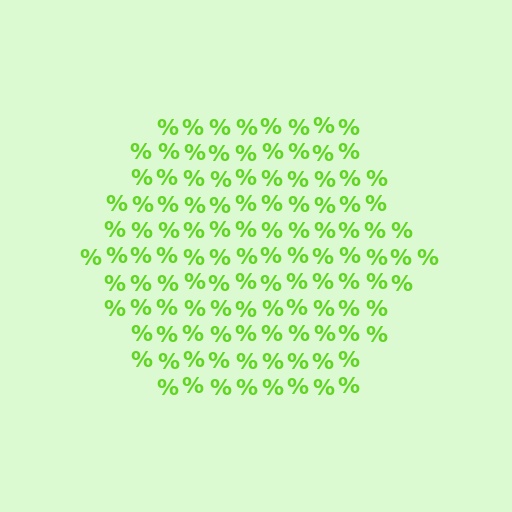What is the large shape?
The large shape is a hexagon.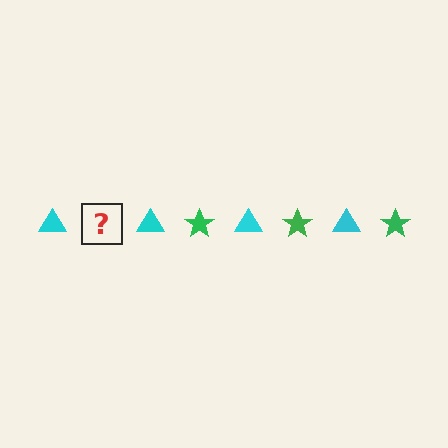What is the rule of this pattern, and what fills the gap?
The rule is that the pattern alternates between cyan triangle and green star. The gap should be filled with a green star.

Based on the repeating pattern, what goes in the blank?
The blank should be a green star.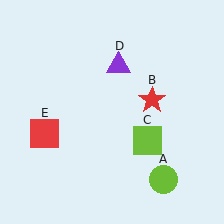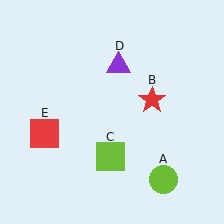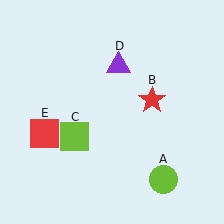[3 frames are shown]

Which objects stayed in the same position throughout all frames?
Lime circle (object A) and red star (object B) and purple triangle (object D) and red square (object E) remained stationary.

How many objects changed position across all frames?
1 object changed position: lime square (object C).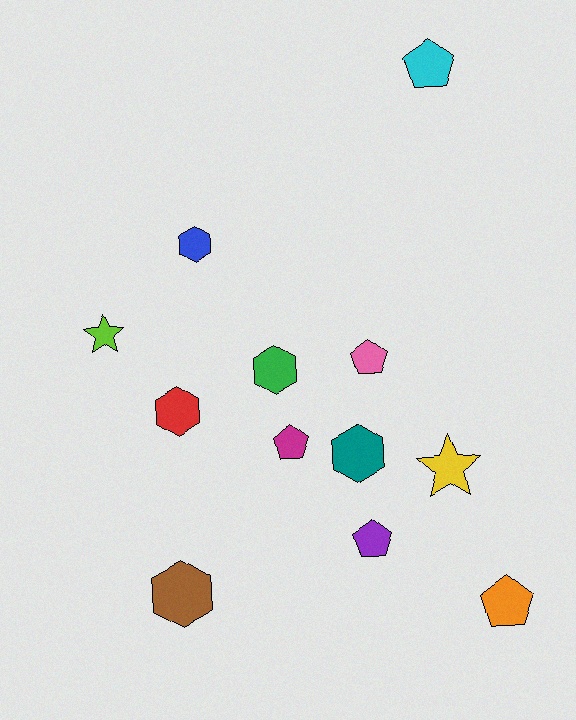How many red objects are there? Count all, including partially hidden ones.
There is 1 red object.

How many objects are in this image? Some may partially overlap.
There are 12 objects.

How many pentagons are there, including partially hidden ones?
There are 5 pentagons.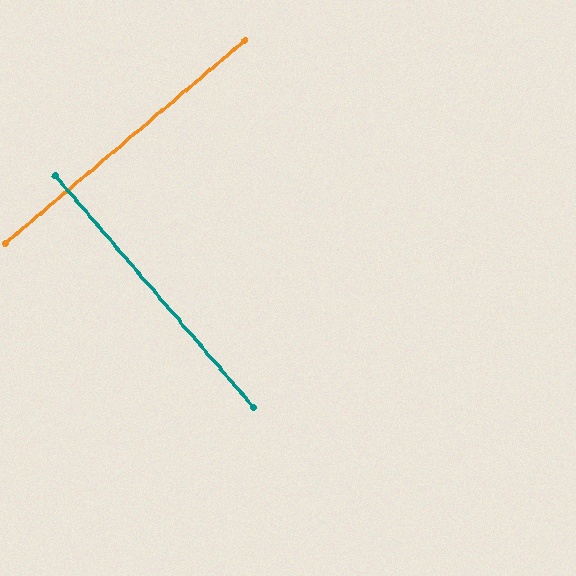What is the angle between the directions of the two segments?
Approximately 90 degrees.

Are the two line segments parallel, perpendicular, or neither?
Perpendicular — they meet at approximately 90°.